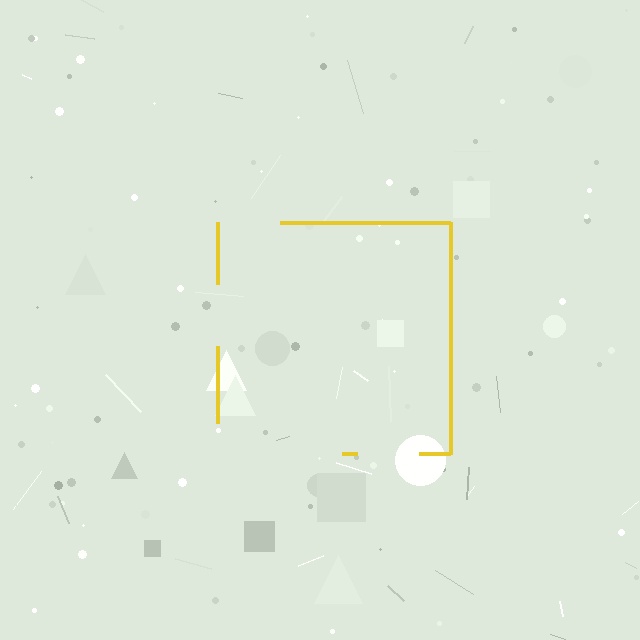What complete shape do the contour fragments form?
The contour fragments form a square.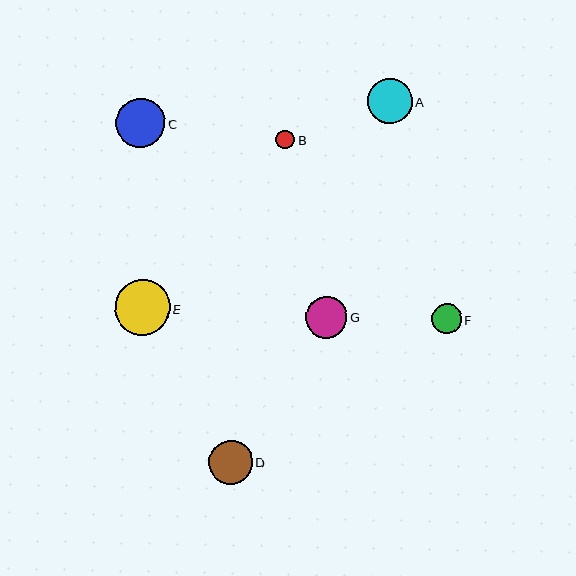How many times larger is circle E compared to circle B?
Circle E is approximately 2.9 times the size of circle B.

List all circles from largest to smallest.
From largest to smallest: E, C, A, D, G, F, B.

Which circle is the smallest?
Circle B is the smallest with a size of approximately 19 pixels.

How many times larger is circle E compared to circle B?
Circle E is approximately 2.9 times the size of circle B.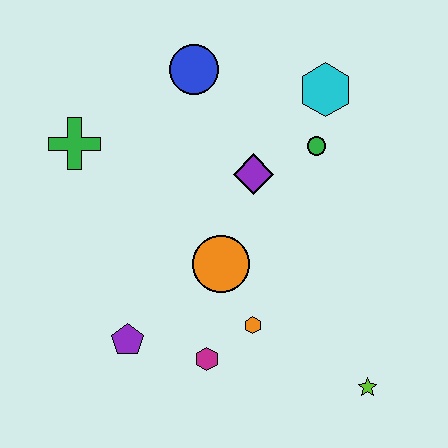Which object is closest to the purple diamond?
The green circle is closest to the purple diamond.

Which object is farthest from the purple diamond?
The lime star is farthest from the purple diamond.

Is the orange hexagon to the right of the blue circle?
Yes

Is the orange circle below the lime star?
No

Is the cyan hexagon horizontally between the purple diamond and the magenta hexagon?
No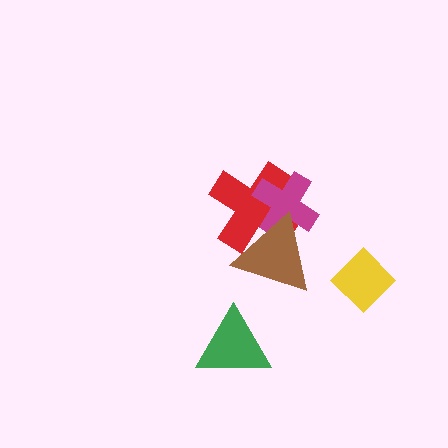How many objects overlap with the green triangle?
0 objects overlap with the green triangle.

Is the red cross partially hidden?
Yes, it is partially covered by another shape.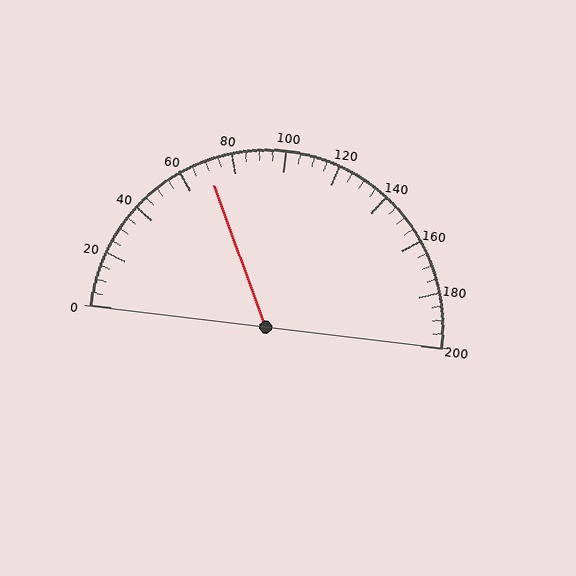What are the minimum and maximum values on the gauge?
The gauge ranges from 0 to 200.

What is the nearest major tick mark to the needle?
The nearest major tick mark is 80.